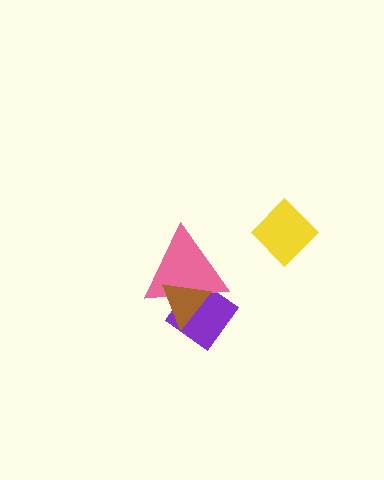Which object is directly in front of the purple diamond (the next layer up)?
The pink triangle is directly in front of the purple diamond.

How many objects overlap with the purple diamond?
2 objects overlap with the purple diamond.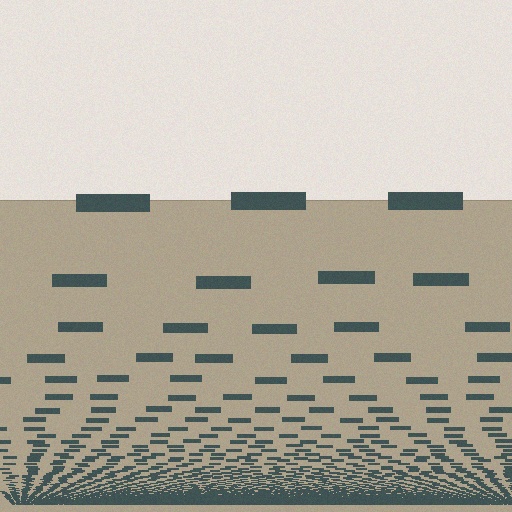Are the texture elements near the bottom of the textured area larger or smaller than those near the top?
Smaller. The gradient is inverted — elements near the bottom are smaller and denser.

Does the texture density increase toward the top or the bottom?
Density increases toward the bottom.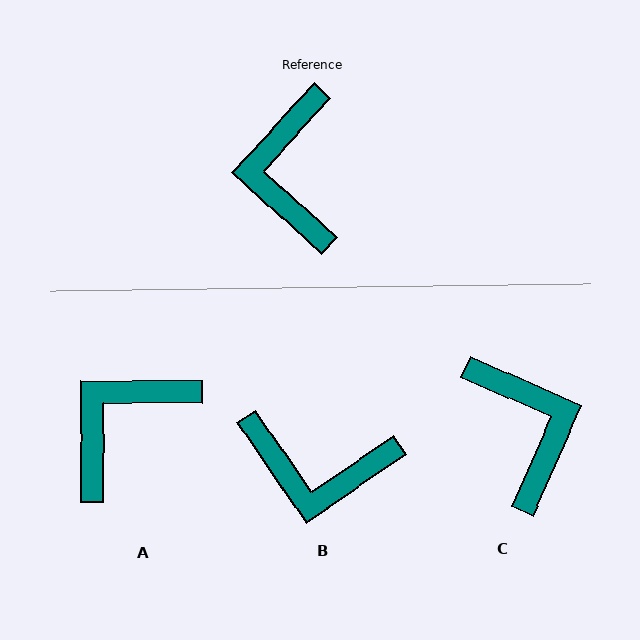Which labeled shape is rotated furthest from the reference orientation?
C, about 161 degrees away.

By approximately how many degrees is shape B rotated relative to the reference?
Approximately 77 degrees counter-clockwise.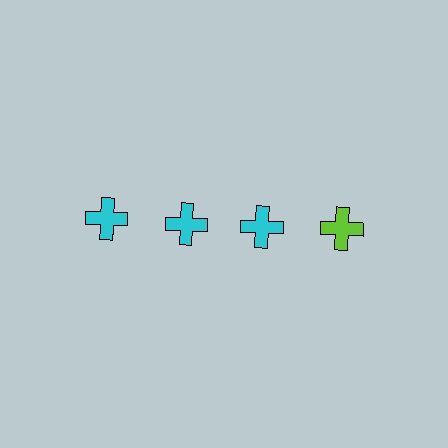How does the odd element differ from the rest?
It has a different color: lime instead of cyan.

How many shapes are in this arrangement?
There are 4 shapes arranged in a grid pattern.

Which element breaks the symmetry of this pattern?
The lime cross in the top row, second from right column breaks the symmetry. All other shapes are cyan crosses.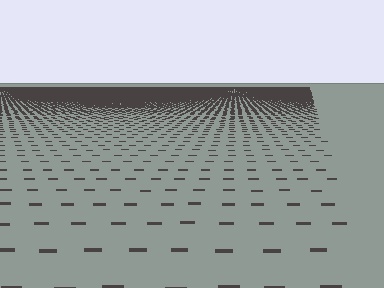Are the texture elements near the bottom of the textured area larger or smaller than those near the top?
Larger. Near the bottom, elements are closer to the viewer and appear at a bigger on-screen size.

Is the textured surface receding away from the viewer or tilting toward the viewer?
The surface is receding away from the viewer. Texture elements get smaller and denser toward the top.